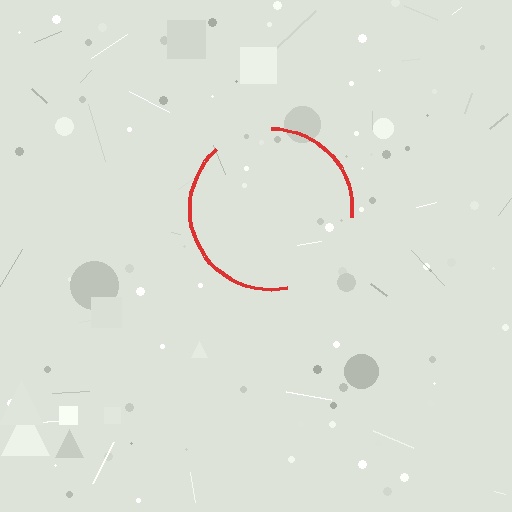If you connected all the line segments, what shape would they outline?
They would outline a circle.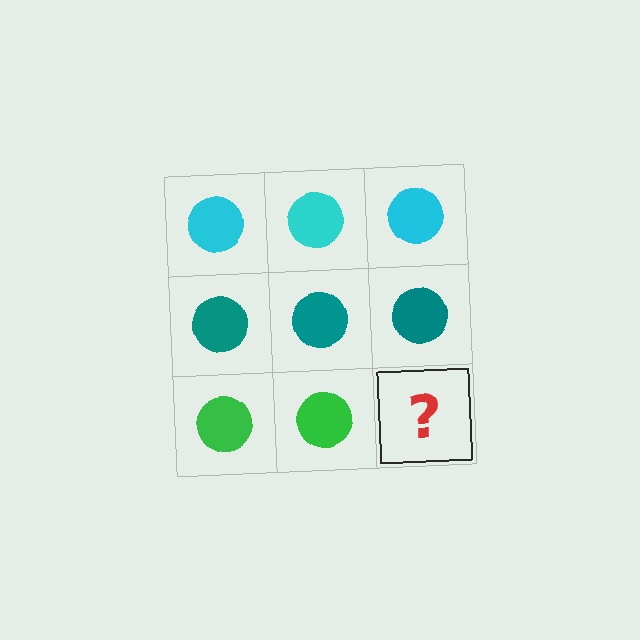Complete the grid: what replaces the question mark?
The question mark should be replaced with a green circle.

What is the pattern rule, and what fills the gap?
The rule is that each row has a consistent color. The gap should be filled with a green circle.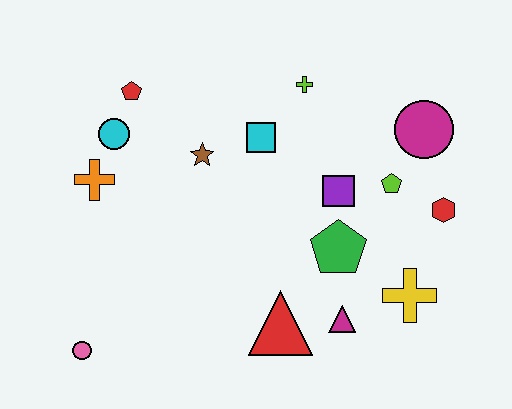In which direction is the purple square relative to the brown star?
The purple square is to the right of the brown star.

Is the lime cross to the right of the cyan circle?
Yes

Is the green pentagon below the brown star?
Yes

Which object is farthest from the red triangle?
The red pentagon is farthest from the red triangle.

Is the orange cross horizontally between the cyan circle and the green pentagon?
No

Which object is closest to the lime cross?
The cyan square is closest to the lime cross.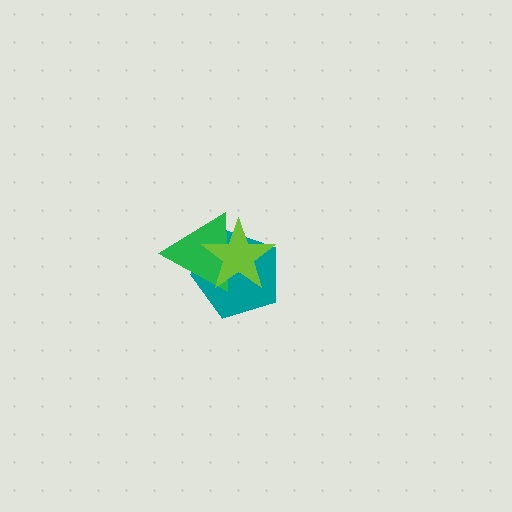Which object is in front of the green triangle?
The lime star is in front of the green triangle.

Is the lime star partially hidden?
No, no other shape covers it.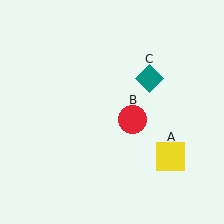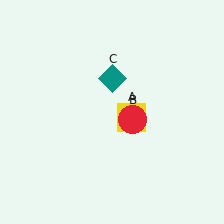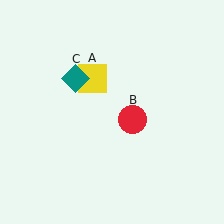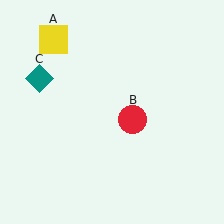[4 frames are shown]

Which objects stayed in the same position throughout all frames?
Red circle (object B) remained stationary.